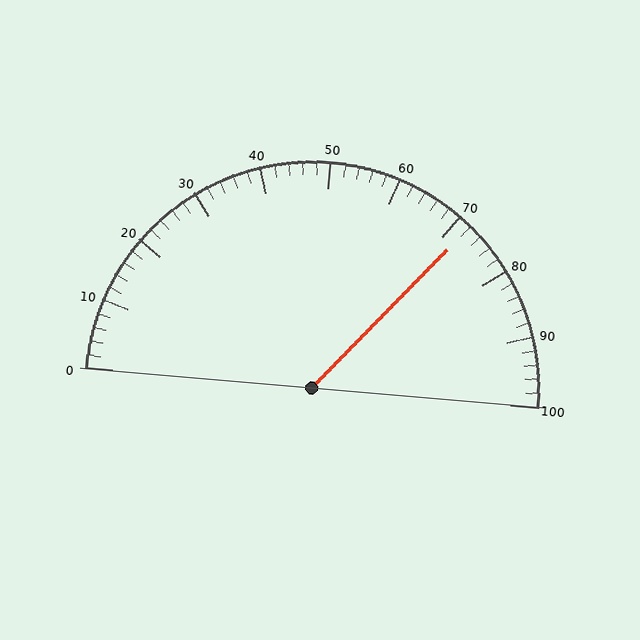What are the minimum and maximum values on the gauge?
The gauge ranges from 0 to 100.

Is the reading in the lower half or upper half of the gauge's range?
The reading is in the upper half of the range (0 to 100).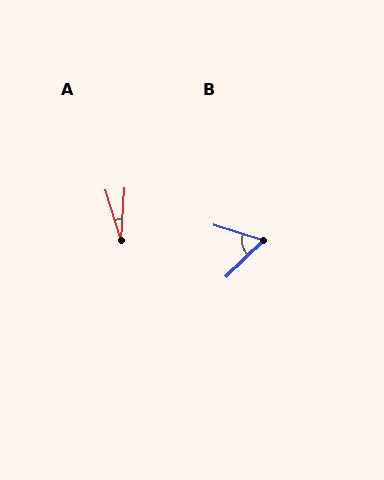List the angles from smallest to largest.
A (22°), B (61°).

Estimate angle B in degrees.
Approximately 61 degrees.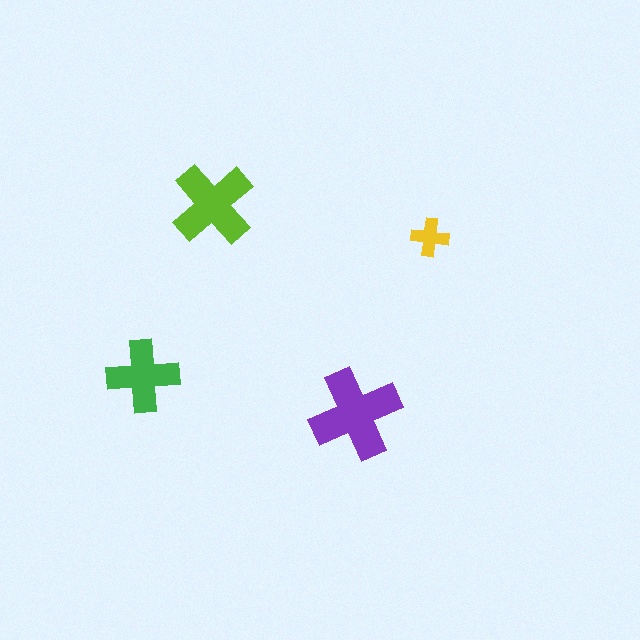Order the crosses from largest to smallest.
the purple one, the lime one, the green one, the yellow one.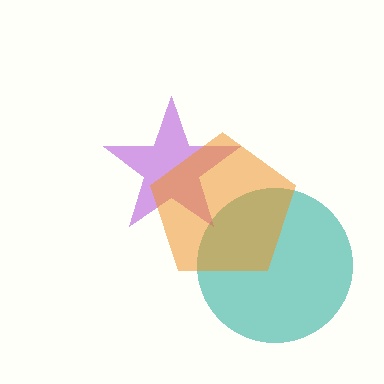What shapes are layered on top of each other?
The layered shapes are: a teal circle, a purple star, an orange pentagon.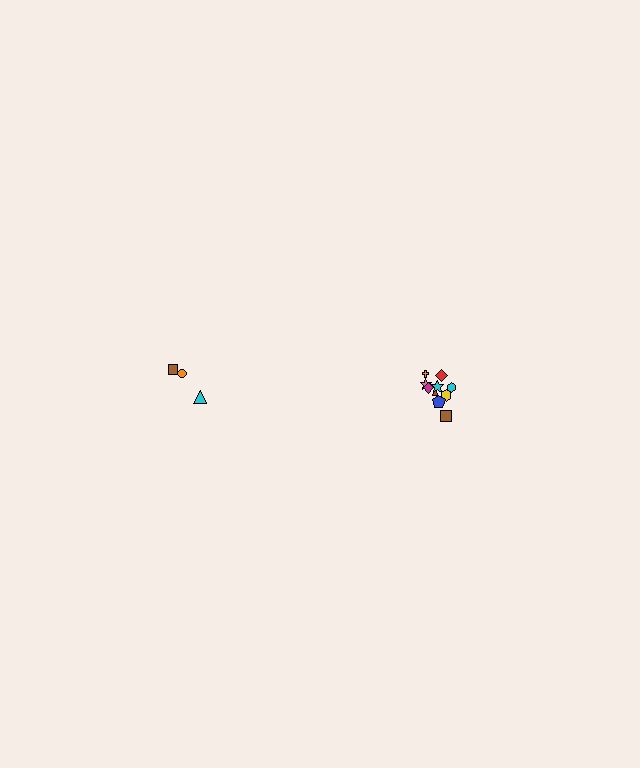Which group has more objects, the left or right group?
The right group.